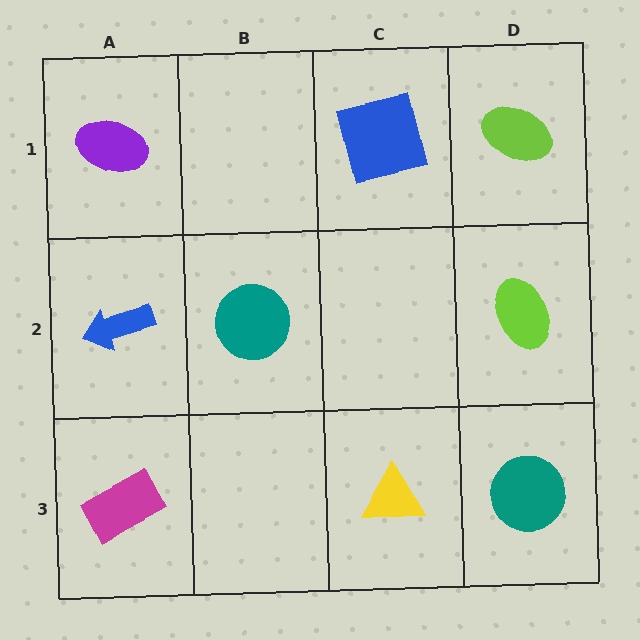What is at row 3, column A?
A magenta rectangle.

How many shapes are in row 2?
3 shapes.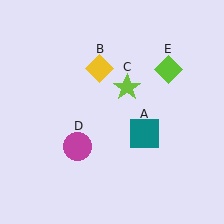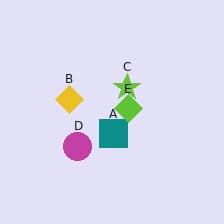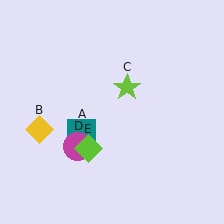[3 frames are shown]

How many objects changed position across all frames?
3 objects changed position: teal square (object A), yellow diamond (object B), lime diamond (object E).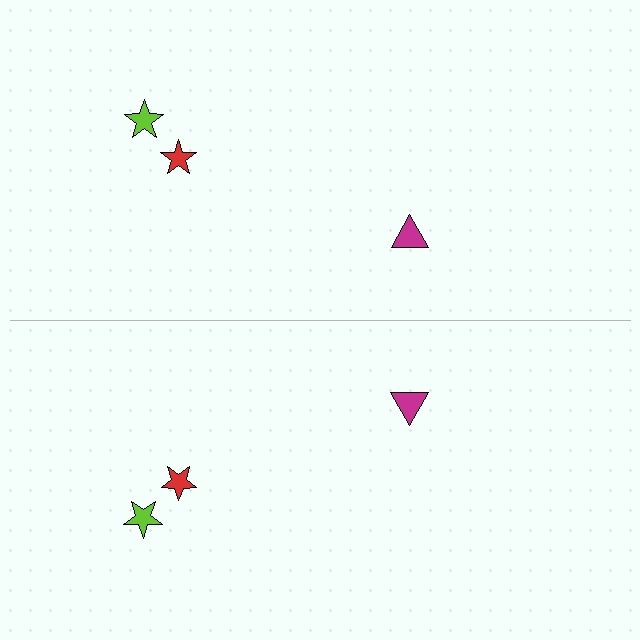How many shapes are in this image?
There are 6 shapes in this image.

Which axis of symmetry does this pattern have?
The pattern has a horizontal axis of symmetry running through the center of the image.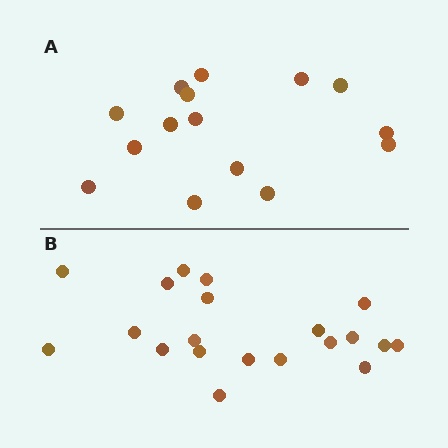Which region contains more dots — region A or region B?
Region B (the bottom region) has more dots.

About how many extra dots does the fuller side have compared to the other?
Region B has about 5 more dots than region A.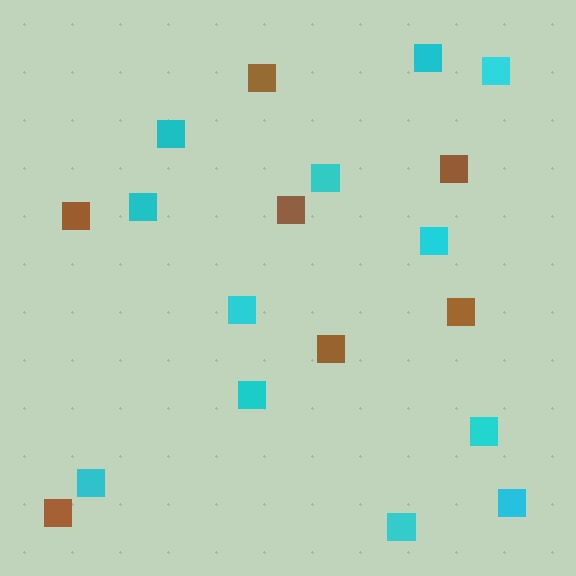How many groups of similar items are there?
There are 2 groups: one group of brown squares (7) and one group of cyan squares (12).